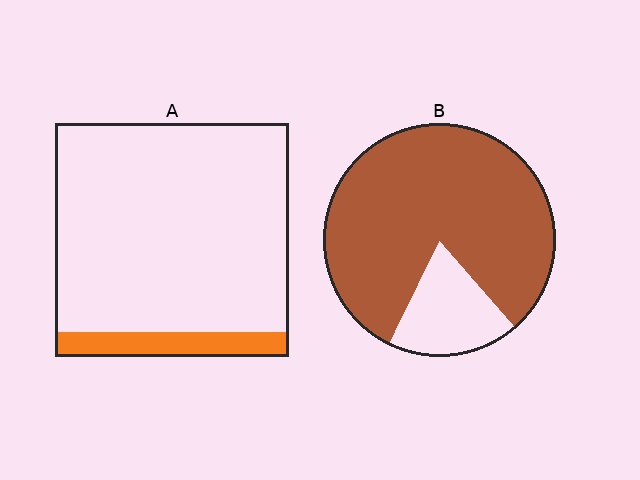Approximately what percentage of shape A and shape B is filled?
A is approximately 10% and B is approximately 80%.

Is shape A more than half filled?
No.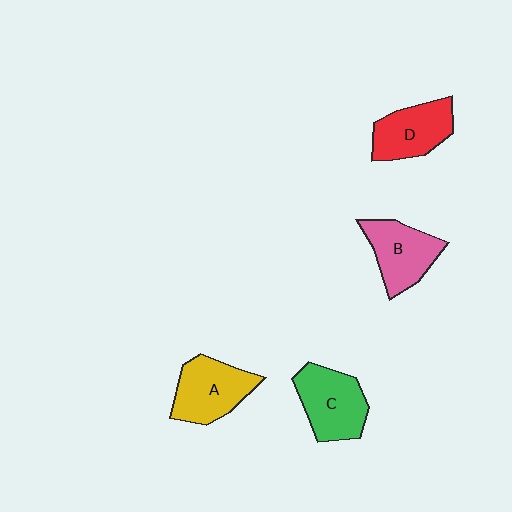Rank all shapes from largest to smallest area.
From largest to smallest: C (green), A (yellow), B (pink), D (red).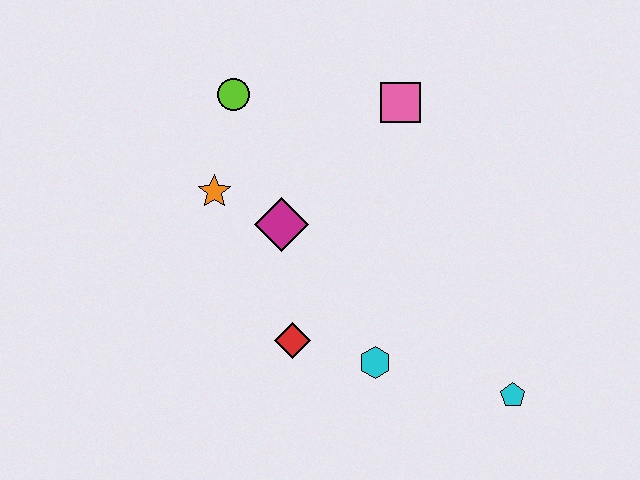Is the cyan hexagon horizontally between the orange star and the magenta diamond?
No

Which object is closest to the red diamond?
The cyan hexagon is closest to the red diamond.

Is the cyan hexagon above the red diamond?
No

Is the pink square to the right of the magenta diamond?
Yes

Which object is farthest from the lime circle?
The cyan pentagon is farthest from the lime circle.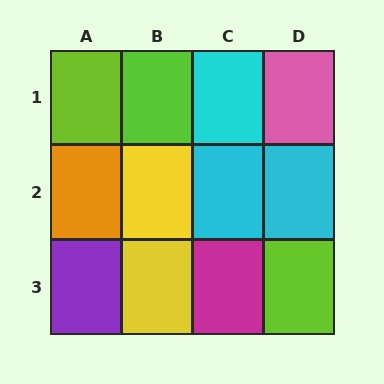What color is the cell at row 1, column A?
Lime.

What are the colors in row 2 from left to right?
Orange, yellow, cyan, cyan.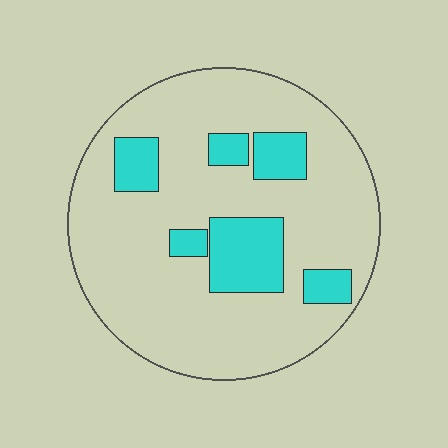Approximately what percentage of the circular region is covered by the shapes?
Approximately 20%.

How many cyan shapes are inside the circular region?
6.